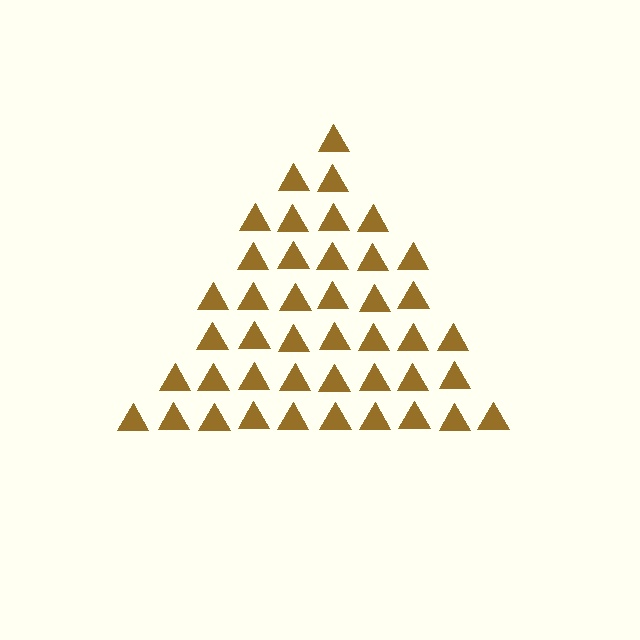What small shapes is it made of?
It is made of small triangles.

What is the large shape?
The large shape is a triangle.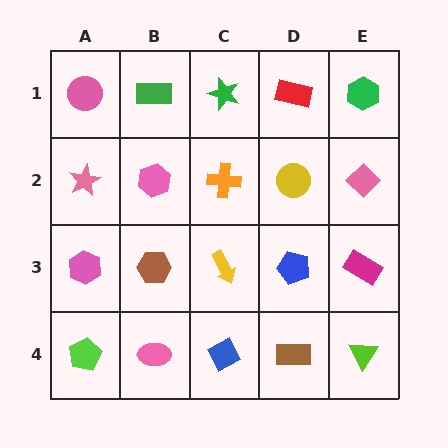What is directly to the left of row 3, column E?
A blue pentagon.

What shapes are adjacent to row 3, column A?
A pink star (row 2, column A), a lime pentagon (row 4, column A), a brown hexagon (row 3, column B).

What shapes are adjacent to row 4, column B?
A brown hexagon (row 3, column B), a lime pentagon (row 4, column A), a blue diamond (row 4, column C).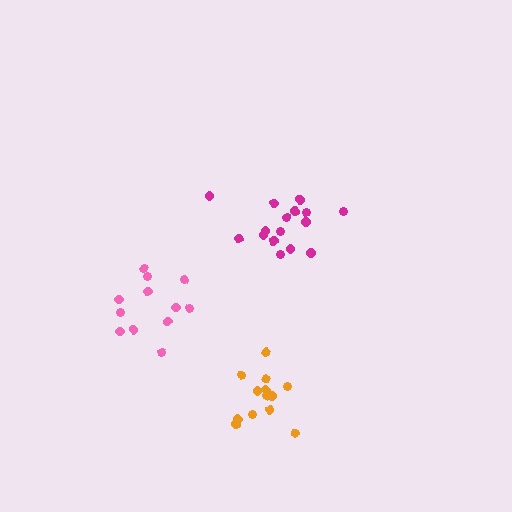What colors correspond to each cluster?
The clusters are colored: magenta, orange, pink.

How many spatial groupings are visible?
There are 3 spatial groupings.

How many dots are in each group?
Group 1: 16 dots, Group 2: 13 dots, Group 3: 12 dots (41 total).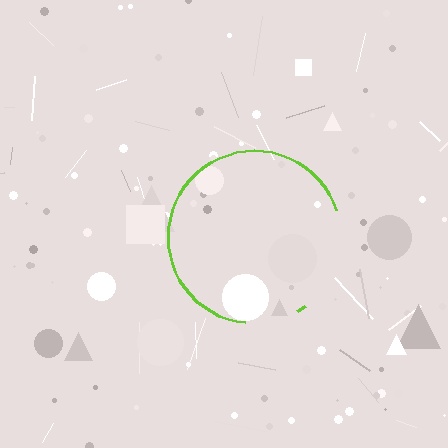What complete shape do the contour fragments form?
The contour fragments form a circle.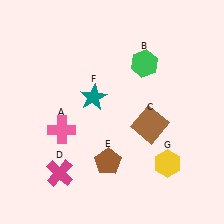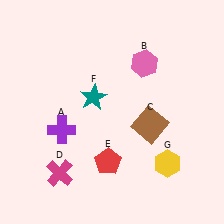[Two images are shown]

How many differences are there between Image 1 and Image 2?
There are 3 differences between the two images.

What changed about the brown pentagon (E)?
In Image 1, E is brown. In Image 2, it changed to red.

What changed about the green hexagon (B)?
In Image 1, B is green. In Image 2, it changed to pink.